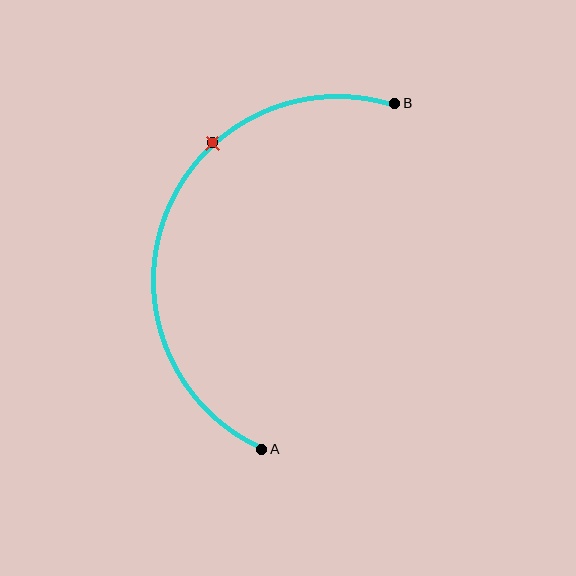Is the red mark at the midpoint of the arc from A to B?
No. The red mark lies on the arc but is closer to endpoint B. The arc midpoint would be at the point on the curve equidistant along the arc from both A and B.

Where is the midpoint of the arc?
The arc midpoint is the point on the curve farthest from the straight line joining A and B. It sits to the left of that line.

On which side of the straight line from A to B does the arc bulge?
The arc bulges to the left of the straight line connecting A and B.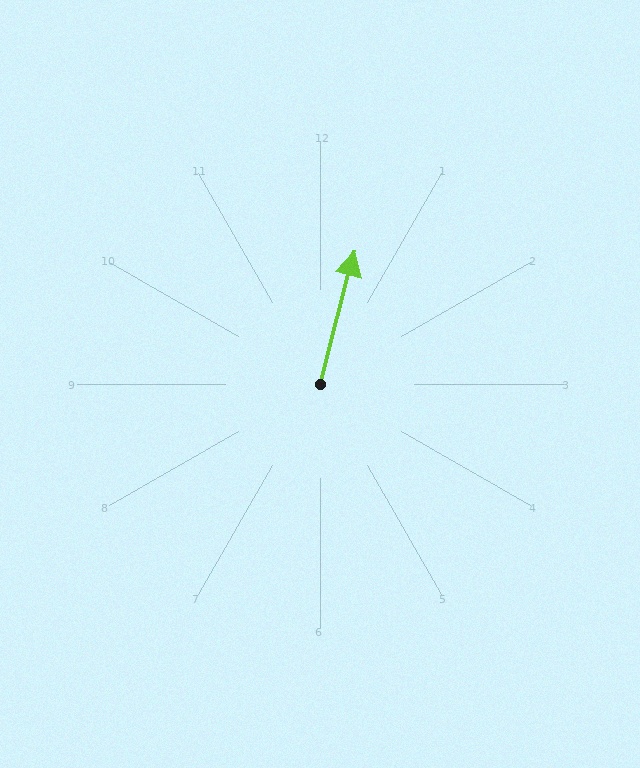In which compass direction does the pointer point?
North.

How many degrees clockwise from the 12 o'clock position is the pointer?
Approximately 15 degrees.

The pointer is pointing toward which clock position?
Roughly 12 o'clock.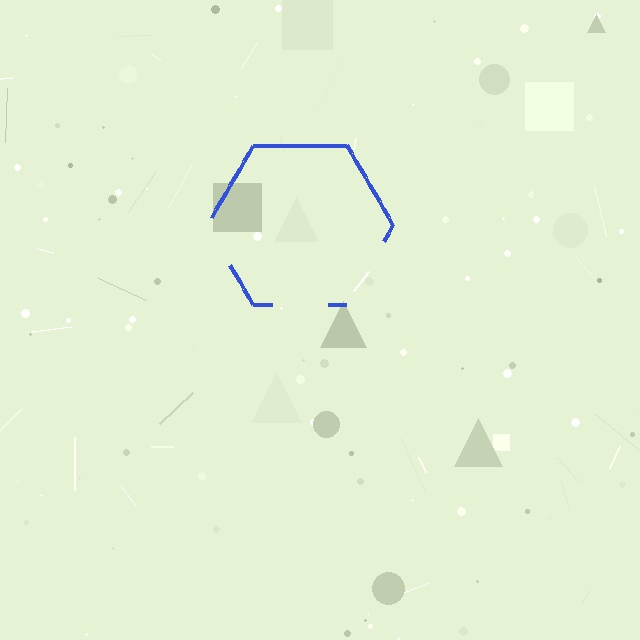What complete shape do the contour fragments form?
The contour fragments form a hexagon.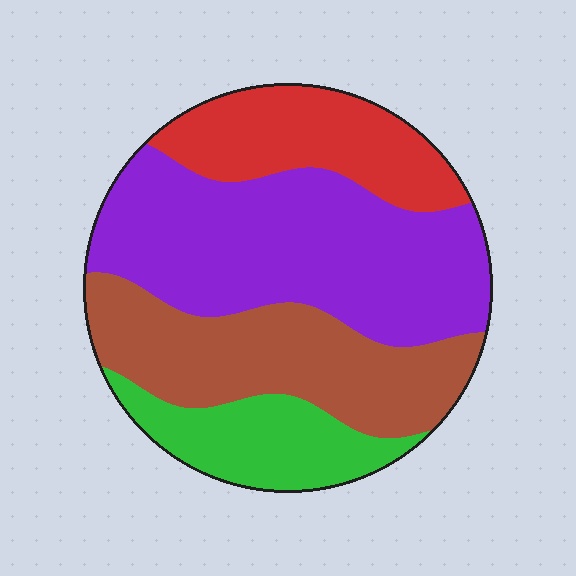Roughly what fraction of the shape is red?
Red covers roughly 20% of the shape.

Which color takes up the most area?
Purple, at roughly 40%.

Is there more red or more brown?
Brown.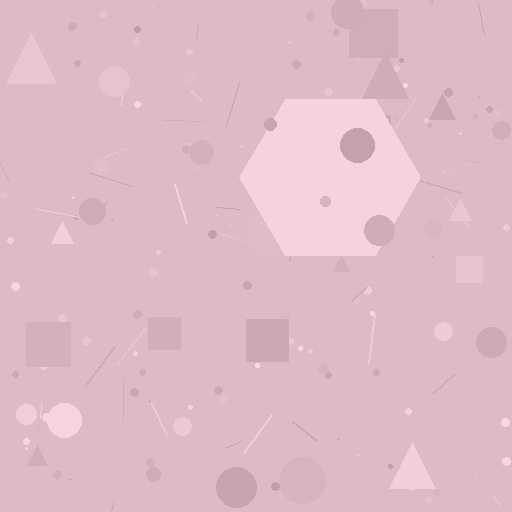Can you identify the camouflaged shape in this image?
The camouflaged shape is a hexagon.